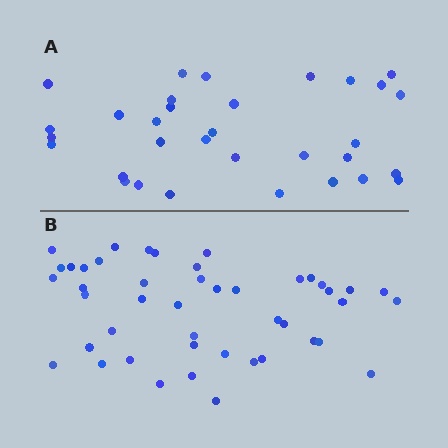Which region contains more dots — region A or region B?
Region B (the bottom region) has more dots.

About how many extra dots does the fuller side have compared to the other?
Region B has approximately 15 more dots than region A.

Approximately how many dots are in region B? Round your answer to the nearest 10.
About 40 dots. (The exact count is 45, which rounds to 40.)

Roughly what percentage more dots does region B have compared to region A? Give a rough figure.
About 40% more.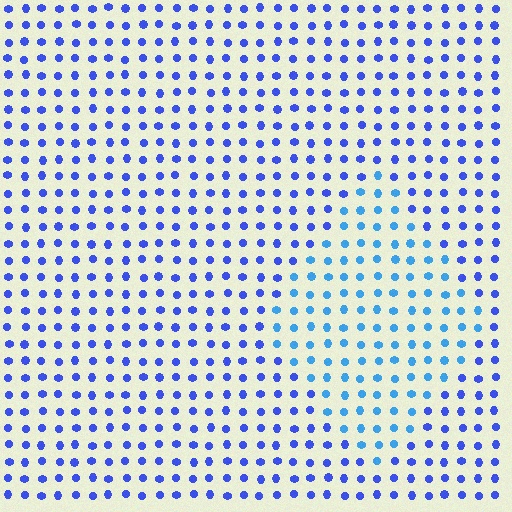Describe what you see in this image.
The image is filled with small blue elements in a uniform arrangement. A diamond-shaped region is visible where the elements are tinted to a slightly different hue, forming a subtle color boundary.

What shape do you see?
I see a diamond.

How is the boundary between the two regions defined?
The boundary is defined purely by a slight shift in hue (about 28 degrees). Spacing, size, and orientation are identical on both sides.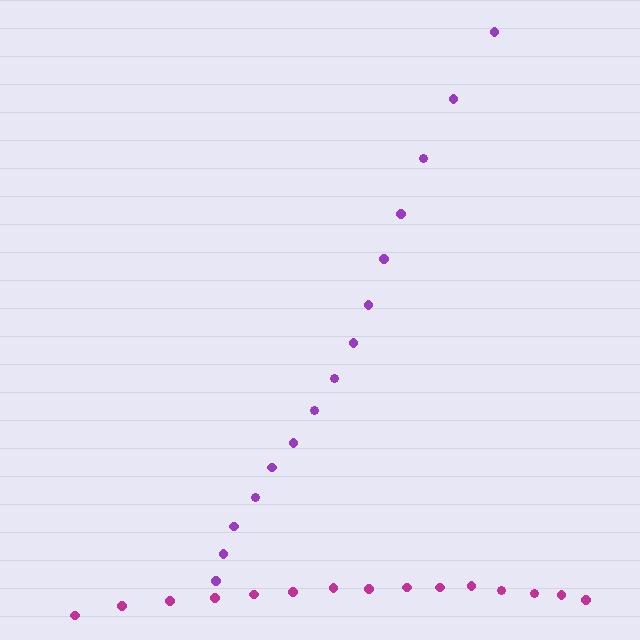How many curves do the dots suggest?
There are 2 distinct paths.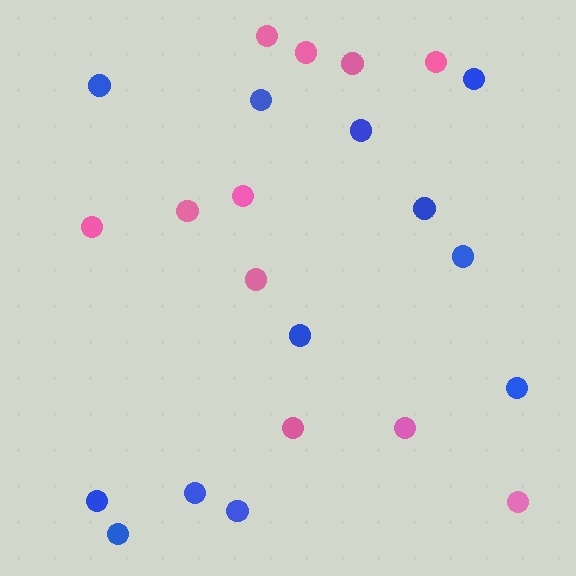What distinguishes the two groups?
There are 2 groups: one group of blue circles (12) and one group of pink circles (11).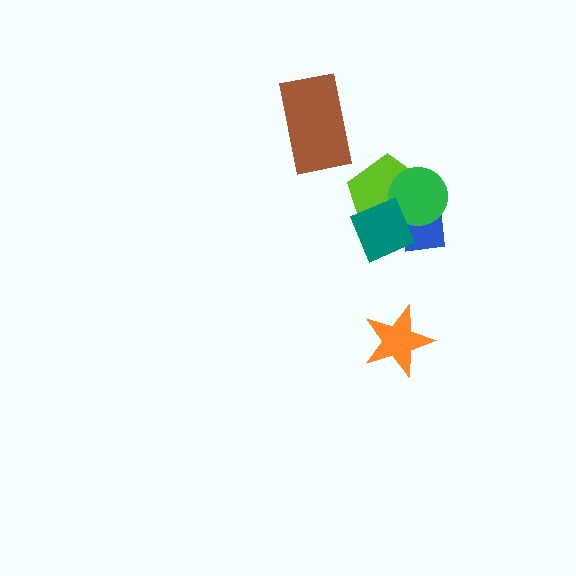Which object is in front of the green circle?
The teal diamond is in front of the green circle.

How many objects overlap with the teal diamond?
3 objects overlap with the teal diamond.